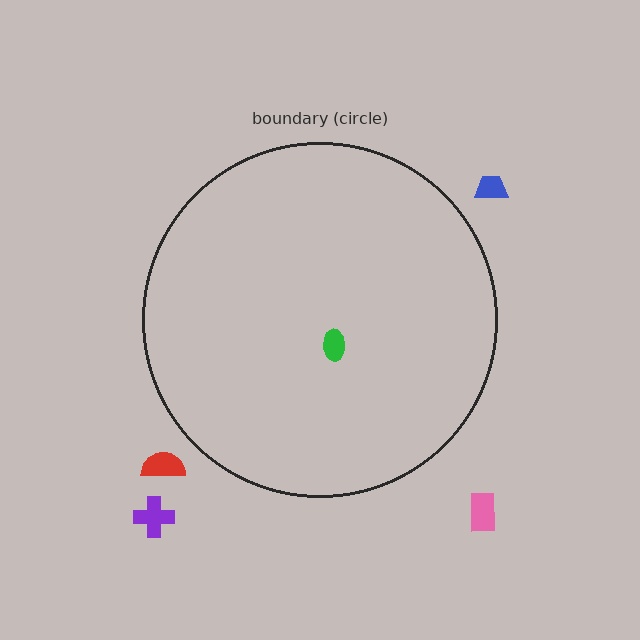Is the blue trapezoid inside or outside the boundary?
Outside.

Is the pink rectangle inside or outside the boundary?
Outside.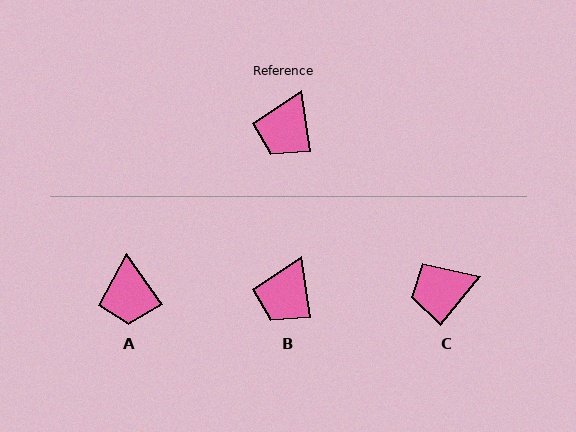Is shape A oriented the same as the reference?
No, it is off by about 27 degrees.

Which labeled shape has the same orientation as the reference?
B.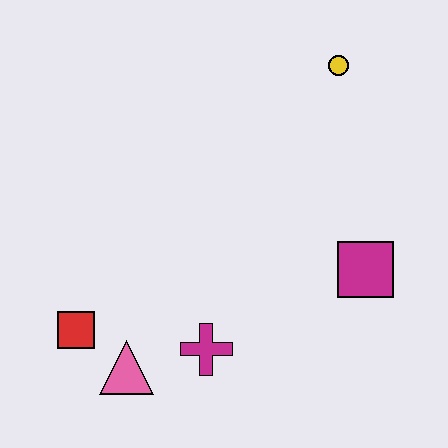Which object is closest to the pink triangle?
The red square is closest to the pink triangle.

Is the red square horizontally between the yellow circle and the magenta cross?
No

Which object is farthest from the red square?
The yellow circle is farthest from the red square.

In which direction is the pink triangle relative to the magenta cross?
The pink triangle is to the left of the magenta cross.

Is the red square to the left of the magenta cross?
Yes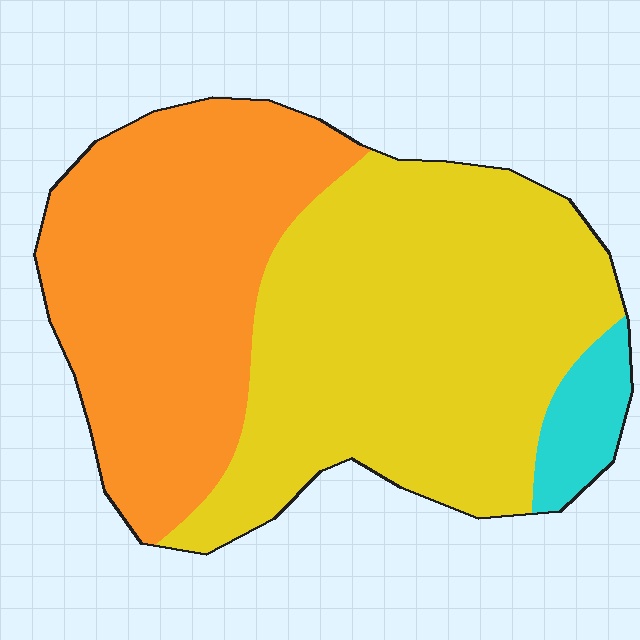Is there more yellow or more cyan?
Yellow.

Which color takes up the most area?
Yellow, at roughly 55%.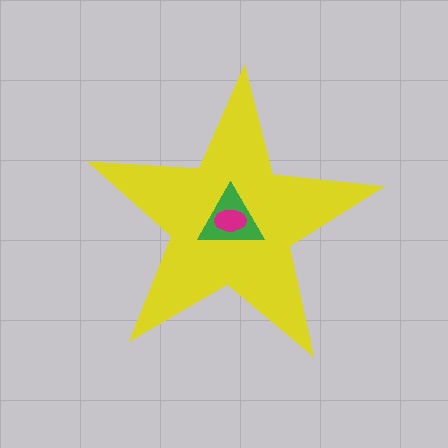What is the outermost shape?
The yellow star.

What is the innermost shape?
The magenta ellipse.